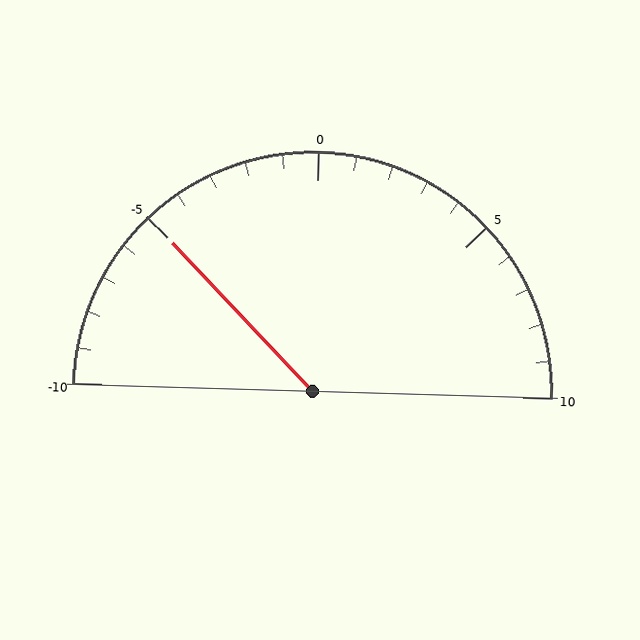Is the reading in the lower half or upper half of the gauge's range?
The reading is in the lower half of the range (-10 to 10).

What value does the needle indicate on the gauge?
The needle indicates approximately -5.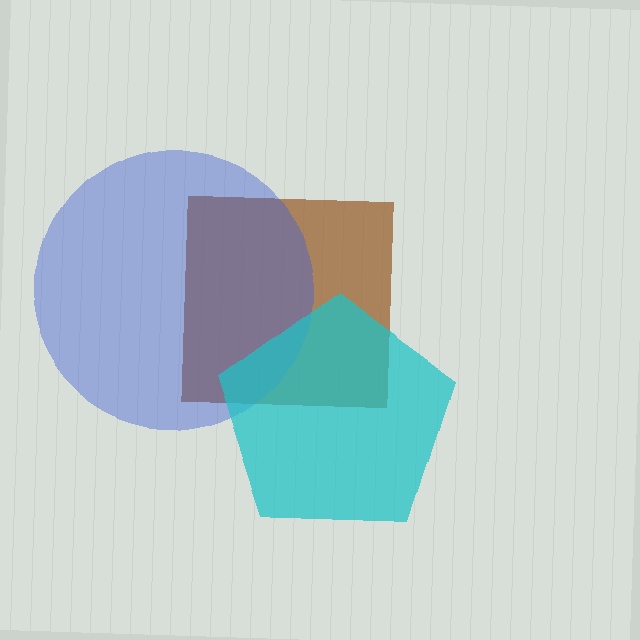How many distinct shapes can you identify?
There are 3 distinct shapes: a brown square, a blue circle, a cyan pentagon.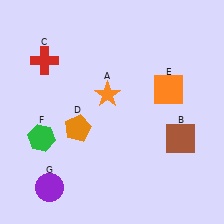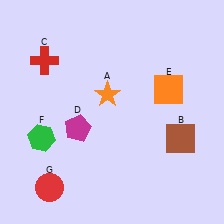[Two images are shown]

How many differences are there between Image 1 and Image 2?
There are 2 differences between the two images.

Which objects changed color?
D changed from orange to magenta. G changed from purple to red.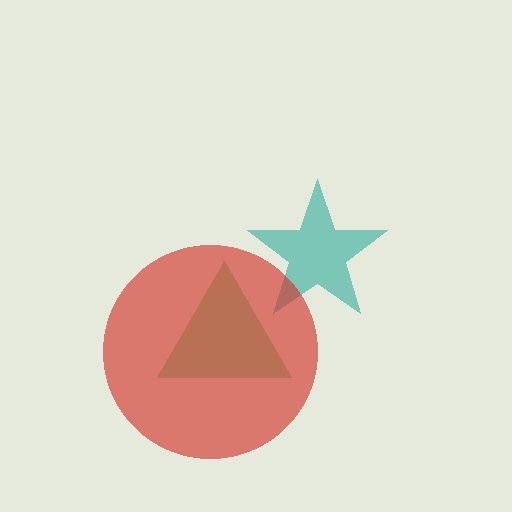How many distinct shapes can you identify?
There are 3 distinct shapes: a green triangle, a teal star, a red circle.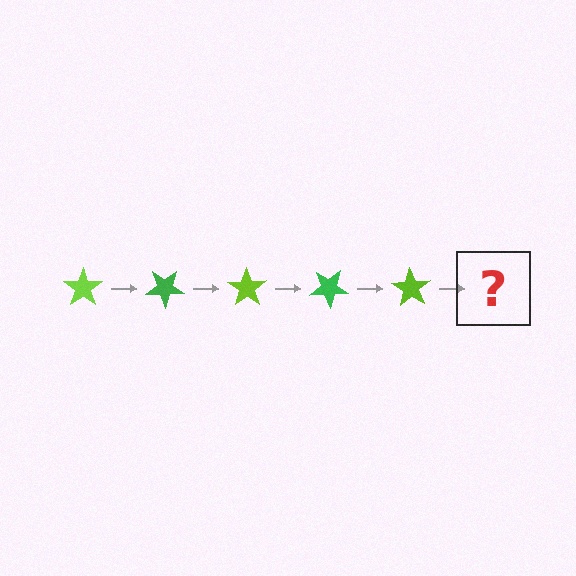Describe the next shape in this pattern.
It should be a green star, rotated 175 degrees from the start.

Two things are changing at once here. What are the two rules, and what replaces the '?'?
The two rules are that it rotates 35 degrees each step and the color cycles through lime and green. The '?' should be a green star, rotated 175 degrees from the start.